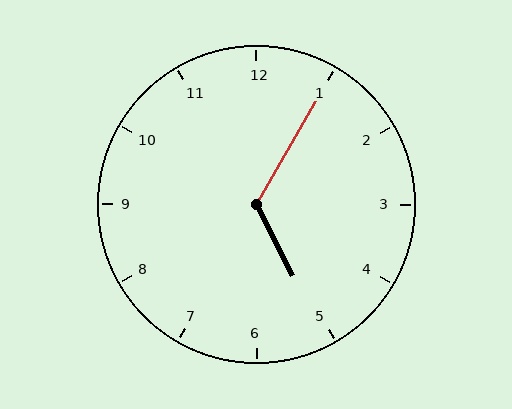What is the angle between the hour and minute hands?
Approximately 122 degrees.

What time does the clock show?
5:05.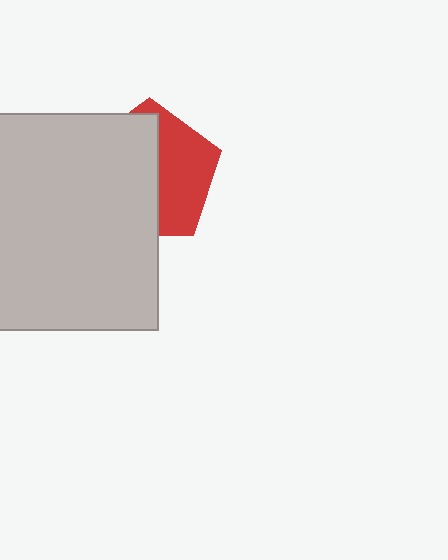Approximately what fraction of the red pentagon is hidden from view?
Roughly 58% of the red pentagon is hidden behind the light gray square.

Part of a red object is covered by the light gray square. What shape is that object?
It is a pentagon.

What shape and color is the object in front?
The object in front is a light gray square.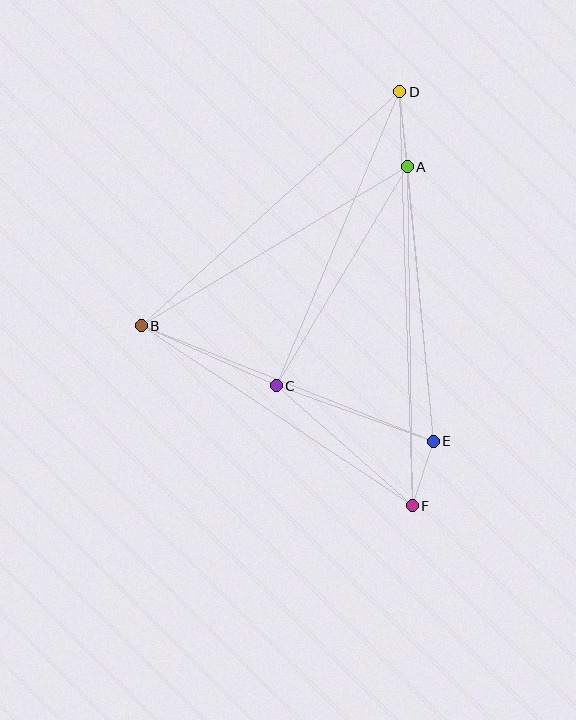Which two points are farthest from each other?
Points D and F are farthest from each other.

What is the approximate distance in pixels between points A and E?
The distance between A and E is approximately 276 pixels.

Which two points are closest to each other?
Points E and F are closest to each other.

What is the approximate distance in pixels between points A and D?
The distance between A and D is approximately 75 pixels.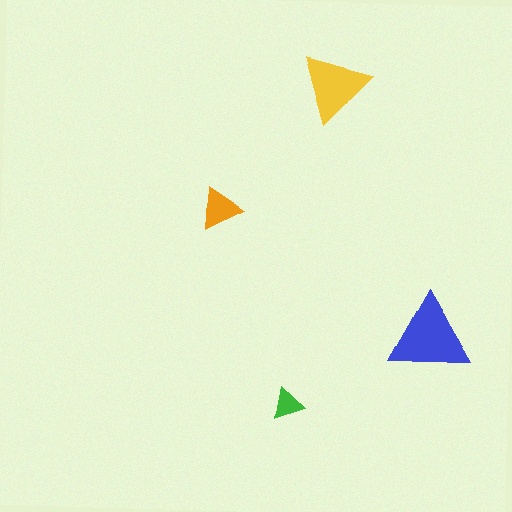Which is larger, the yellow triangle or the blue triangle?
The blue one.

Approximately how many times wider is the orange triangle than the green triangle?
About 1.5 times wider.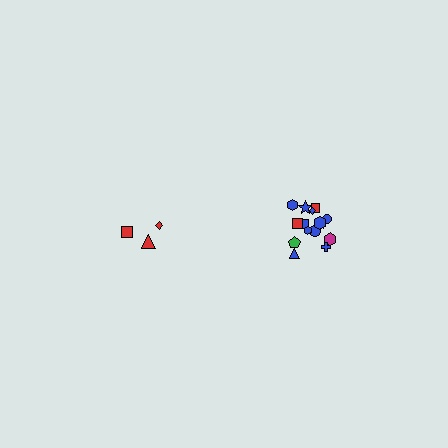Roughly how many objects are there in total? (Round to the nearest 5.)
Roughly 20 objects in total.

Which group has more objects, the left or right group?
The right group.